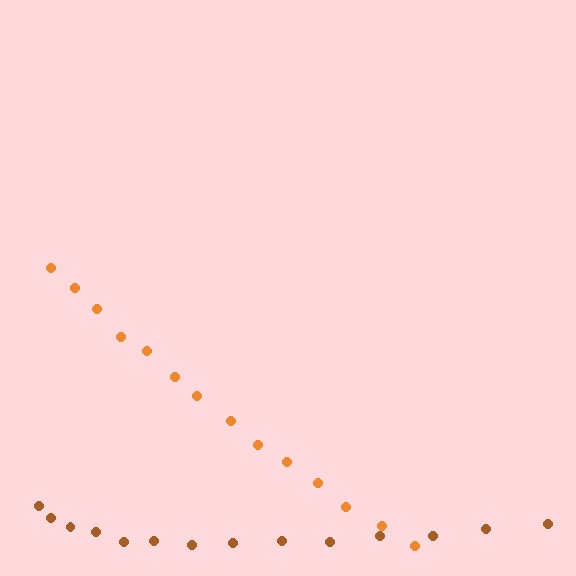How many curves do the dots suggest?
There are 2 distinct paths.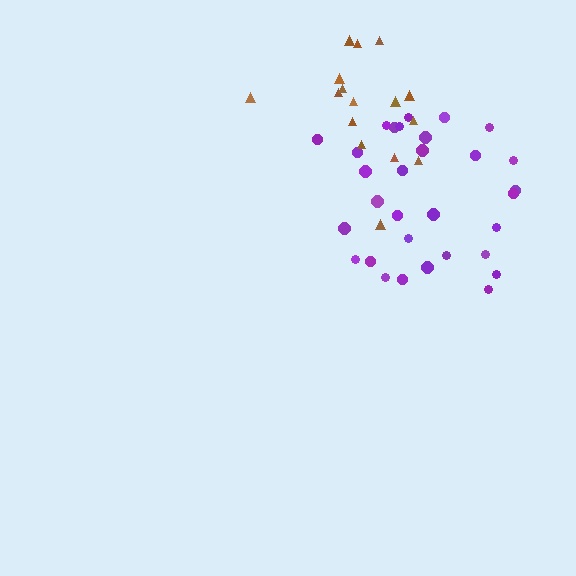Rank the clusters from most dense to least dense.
purple, brown.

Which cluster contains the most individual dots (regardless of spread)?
Purple (31).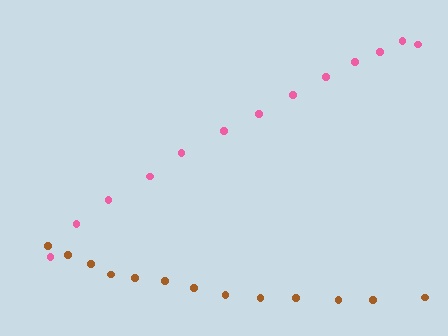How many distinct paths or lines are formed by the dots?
There are 2 distinct paths.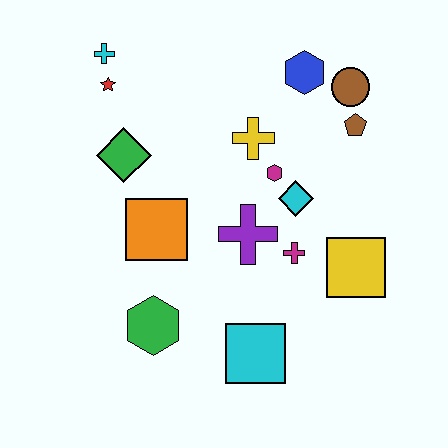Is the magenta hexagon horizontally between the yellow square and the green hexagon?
Yes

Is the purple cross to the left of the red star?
No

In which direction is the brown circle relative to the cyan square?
The brown circle is above the cyan square.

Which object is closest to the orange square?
The green diamond is closest to the orange square.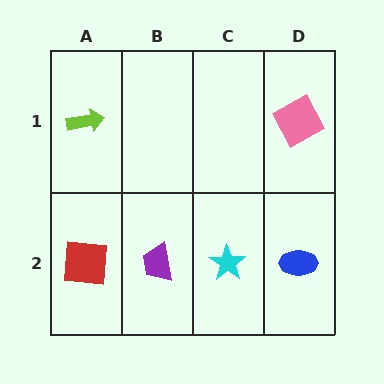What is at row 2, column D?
A blue ellipse.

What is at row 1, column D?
A pink square.